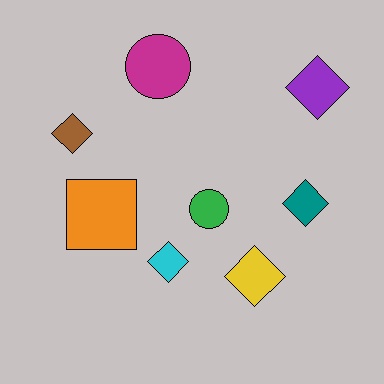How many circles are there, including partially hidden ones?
There are 2 circles.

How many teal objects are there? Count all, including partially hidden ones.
There is 1 teal object.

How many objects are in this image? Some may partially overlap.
There are 8 objects.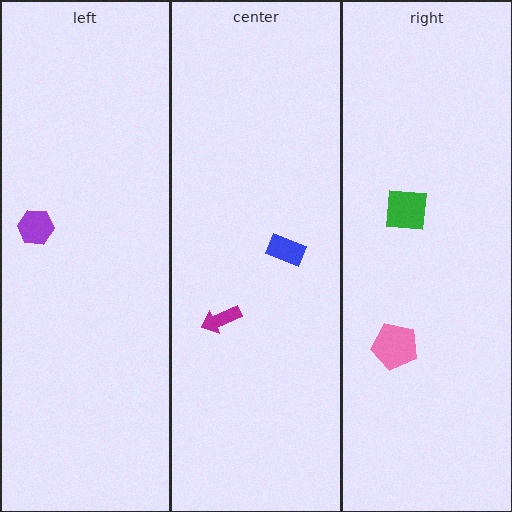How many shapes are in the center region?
2.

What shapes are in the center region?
The blue rectangle, the magenta arrow.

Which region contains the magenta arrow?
The center region.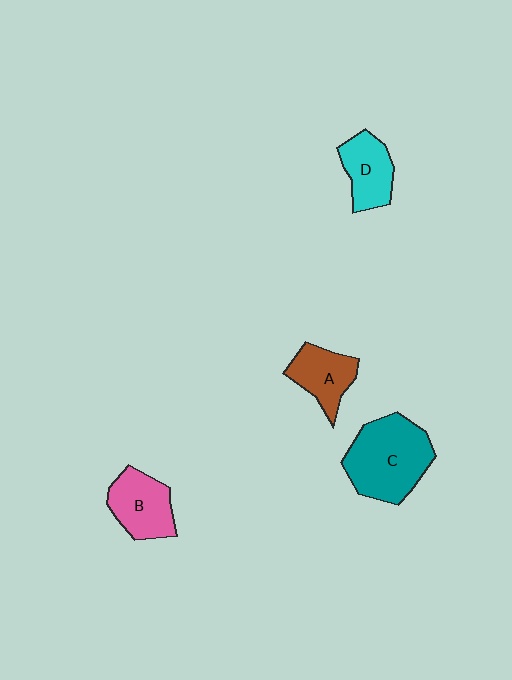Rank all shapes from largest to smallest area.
From largest to smallest: C (teal), B (pink), D (cyan), A (brown).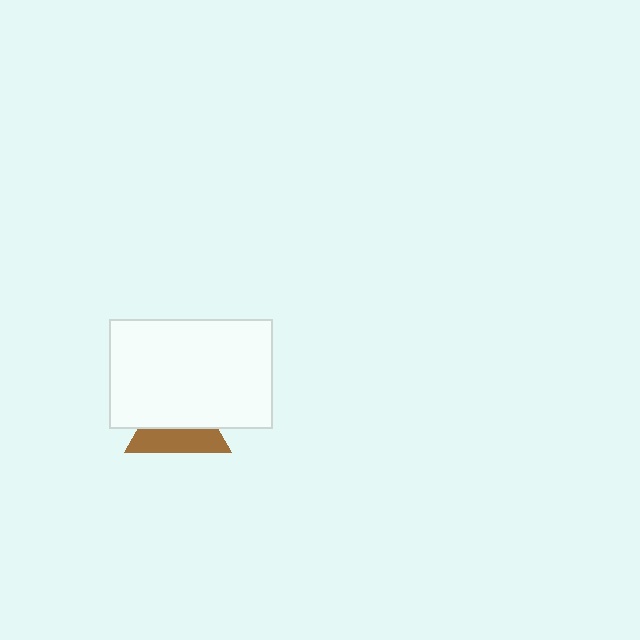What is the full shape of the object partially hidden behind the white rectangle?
The partially hidden object is a brown triangle.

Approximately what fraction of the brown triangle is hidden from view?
Roughly 56% of the brown triangle is hidden behind the white rectangle.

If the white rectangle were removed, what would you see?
You would see the complete brown triangle.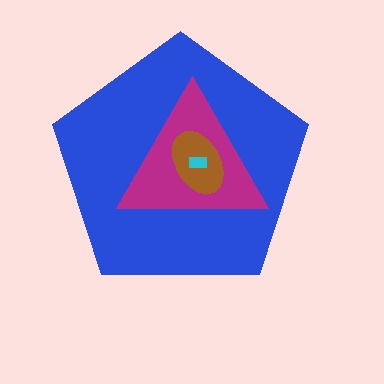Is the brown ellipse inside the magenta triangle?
Yes.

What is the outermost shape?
The blue pentagon.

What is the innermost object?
The cyan rectangle.